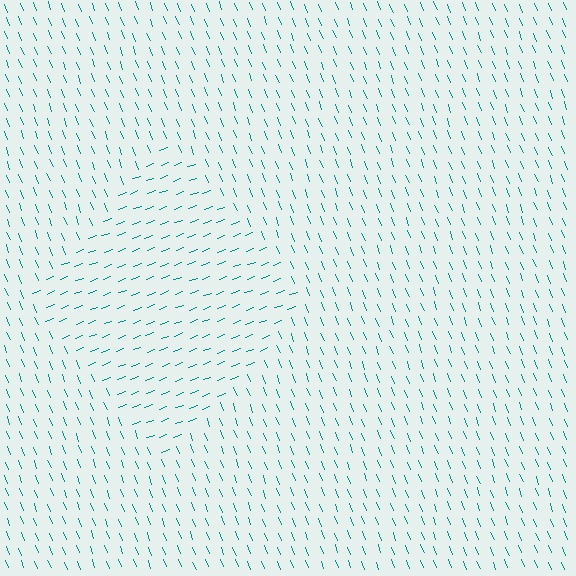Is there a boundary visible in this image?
Yes, there is a texture boundary formed by a change in line orientation.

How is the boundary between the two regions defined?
The boundary is defined purely by a change in line orientation (approximately 89 degrees difference). All lines are the same color and thickness.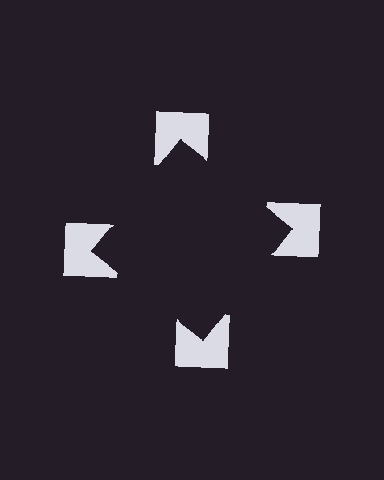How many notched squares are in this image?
There are 4 — one at each vertex of the illusory square.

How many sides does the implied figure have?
4 sides.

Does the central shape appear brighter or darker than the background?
It typically appears slightly darker than the background, even though no actual brightness change is drawn.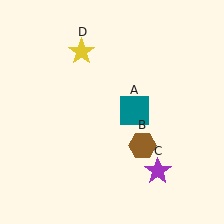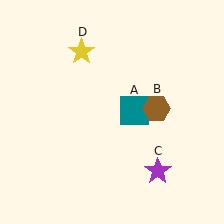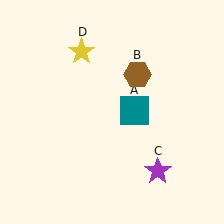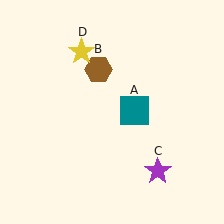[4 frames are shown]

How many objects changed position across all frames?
1 object changed position: brown hexagon (object B).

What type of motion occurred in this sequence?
The brown hexagon (object B) rotated counterclockwise around the center of the scene.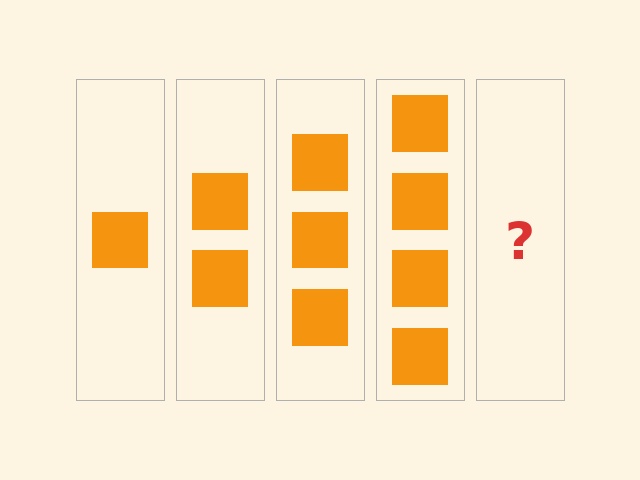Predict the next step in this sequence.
The next step is 5 squares.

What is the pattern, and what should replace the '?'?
The pattern is that each step adds one more square. The '?' should be 5 squares.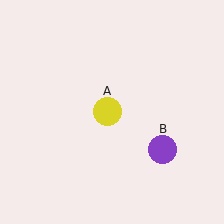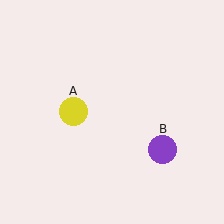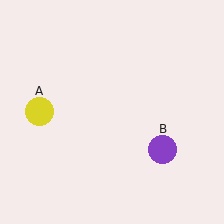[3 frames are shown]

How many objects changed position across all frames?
1 object changed position: yellow circle (object A).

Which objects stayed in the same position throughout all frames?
Purple circle (object B) remained stationary.